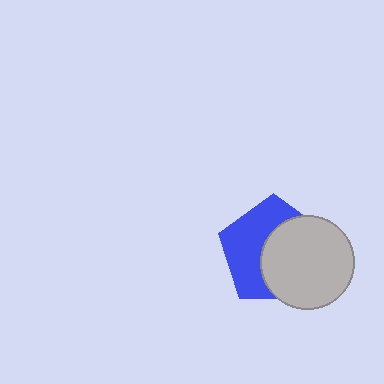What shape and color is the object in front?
The object in front is a light gray circle.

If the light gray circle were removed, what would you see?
You would see the complete blue pentagon.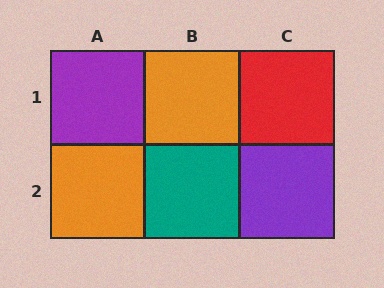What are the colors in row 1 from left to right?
Purple, orange, red.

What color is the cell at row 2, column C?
Purple.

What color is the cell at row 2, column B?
Teal.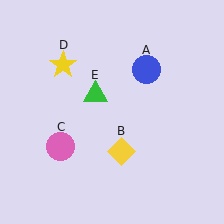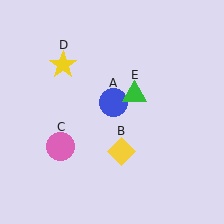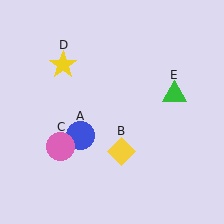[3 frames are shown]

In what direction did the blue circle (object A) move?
The blue circle (object A) moved down and to the left.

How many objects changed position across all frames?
2 objects changed position: blue circle (object A), green triangle (object E).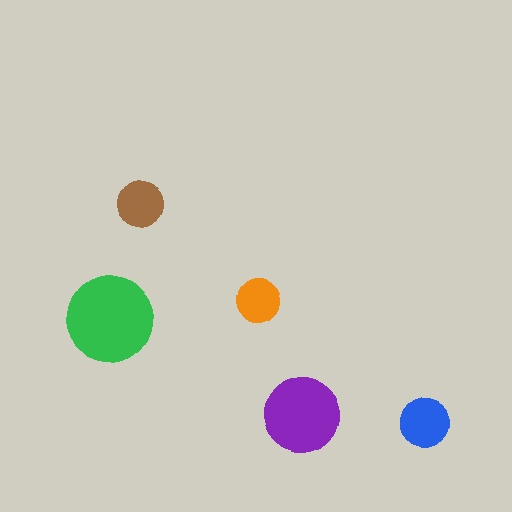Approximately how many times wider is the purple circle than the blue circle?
About 1.5 times wider.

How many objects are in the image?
There are 5 objects in the image.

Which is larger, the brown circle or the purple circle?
The purple one.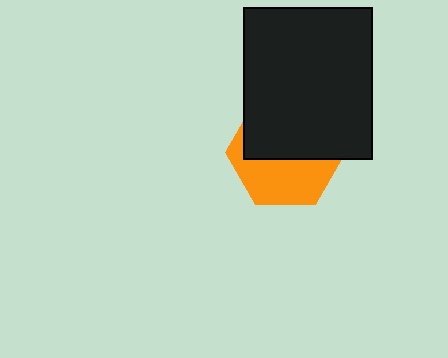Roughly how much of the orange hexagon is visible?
About half of it is visible (roughly 46%).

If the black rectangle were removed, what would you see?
You would see the complete orange hexagon.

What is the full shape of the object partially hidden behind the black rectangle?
The partially hidden object is an orange hexagon.